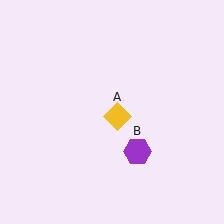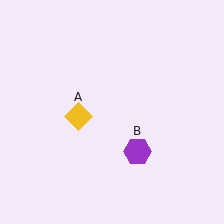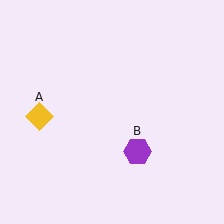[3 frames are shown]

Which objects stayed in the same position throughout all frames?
Purple hexagon (object B) remained stationary.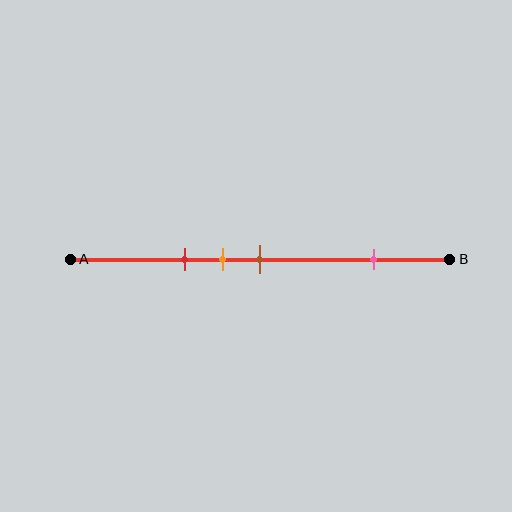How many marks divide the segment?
There are 4 marks dividing the segment.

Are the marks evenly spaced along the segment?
No, the marks are not evenly spaced.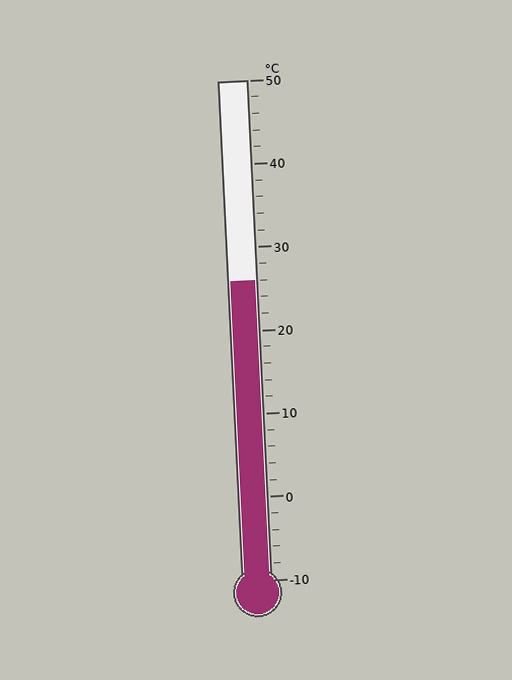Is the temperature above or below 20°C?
The temperature is above 20°C.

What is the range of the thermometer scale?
The thermometer scale ranges from -10°C to 50°C.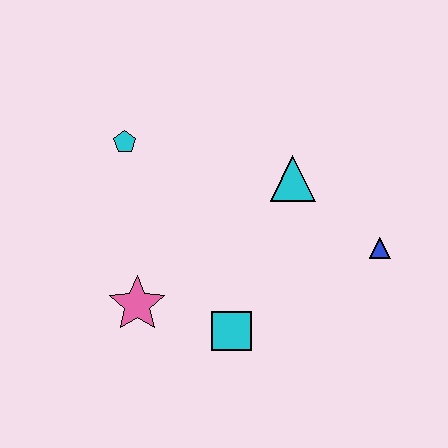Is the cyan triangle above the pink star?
Yes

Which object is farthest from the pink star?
The blue triangle is farthest from the pink star.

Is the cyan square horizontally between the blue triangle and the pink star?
Yes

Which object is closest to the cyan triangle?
The blue triangle is closest to the cyan triangle.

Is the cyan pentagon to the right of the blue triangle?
No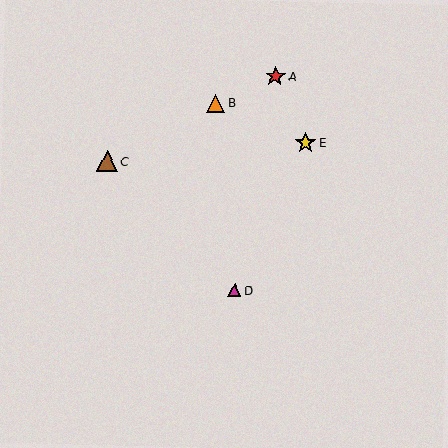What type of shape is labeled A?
Shape A is a red star.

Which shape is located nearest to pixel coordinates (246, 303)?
The magenta triangle (labeled D) at (234, 290) is nearest to that location.